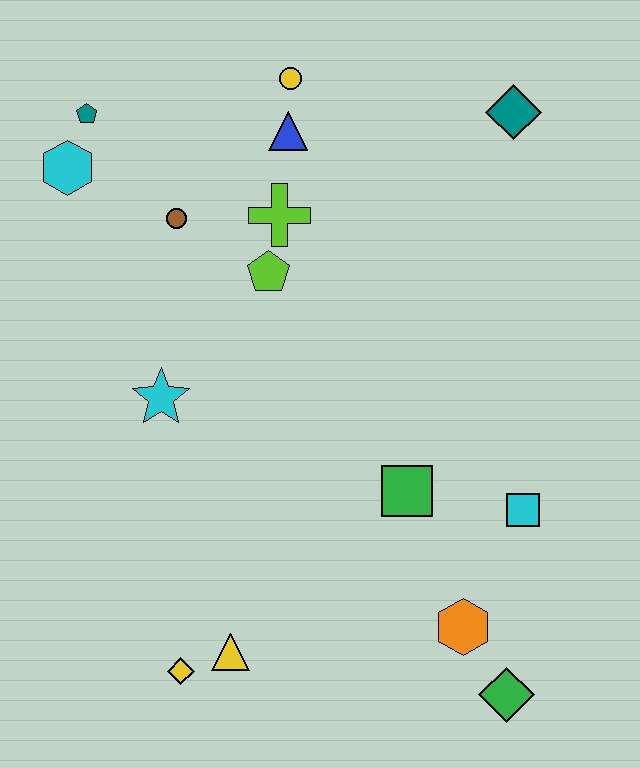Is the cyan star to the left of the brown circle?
Yes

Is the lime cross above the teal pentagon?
No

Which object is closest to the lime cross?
The lime pentagon is closest to the lime cross.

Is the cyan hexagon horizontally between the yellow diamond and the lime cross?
No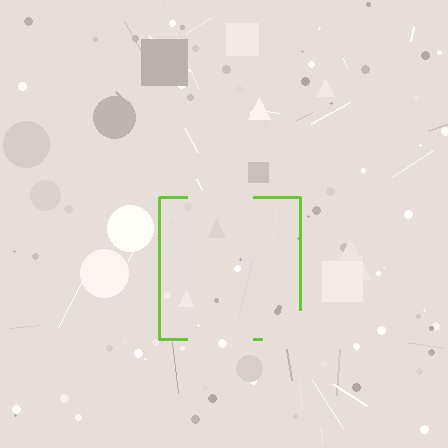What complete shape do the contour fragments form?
The contour fragments form a square.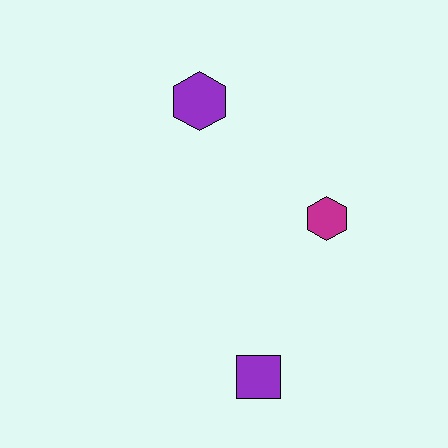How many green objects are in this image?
There are no green objects.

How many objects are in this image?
There are 3 objects.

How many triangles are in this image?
There are no triangles.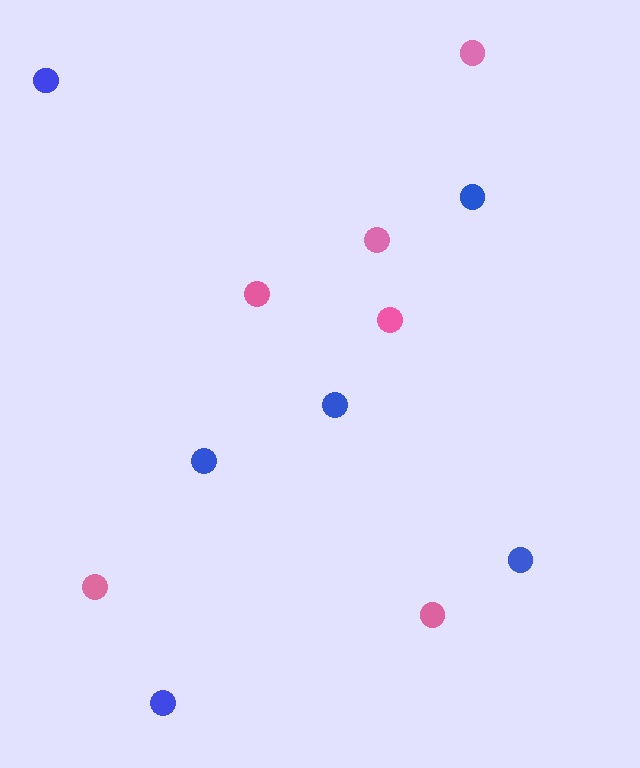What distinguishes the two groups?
There are 2 groups: one group of blue circles (6) and one group of pink circles (6).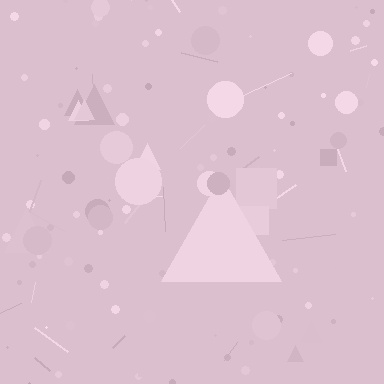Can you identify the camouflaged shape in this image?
The camouflaged shape is a triangle.